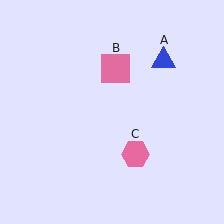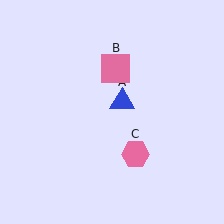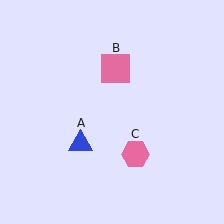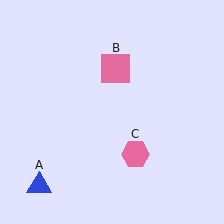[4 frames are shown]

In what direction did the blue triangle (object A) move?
The blue triangle (object A) moved down and to the left.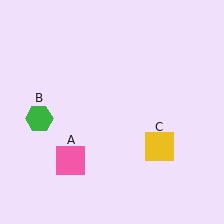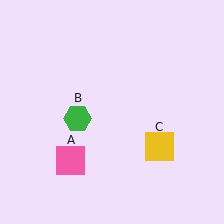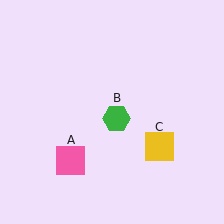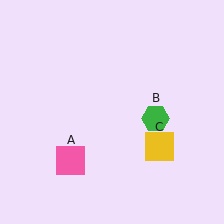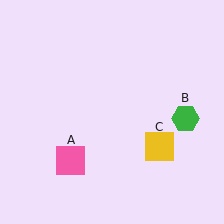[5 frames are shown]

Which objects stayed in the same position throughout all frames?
Pink square (object A) and yellow square (object C) remained stationary.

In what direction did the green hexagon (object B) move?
The green hexagon (object B) moved right.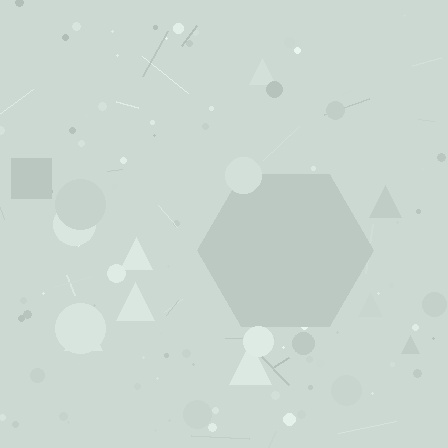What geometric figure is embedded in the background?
A hexagon is embedded in the background.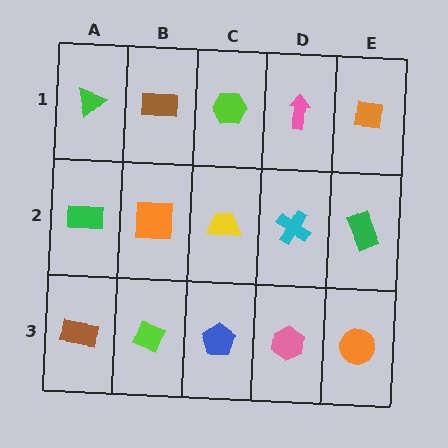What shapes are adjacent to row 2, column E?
An orange square (row 1, column E), an orange circle (row 3, column E), a cyan cross (row 2, column D).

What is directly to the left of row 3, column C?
A lime diamond.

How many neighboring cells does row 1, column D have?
3.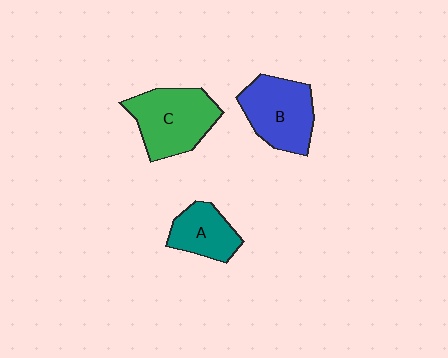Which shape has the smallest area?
Shape A (teal).